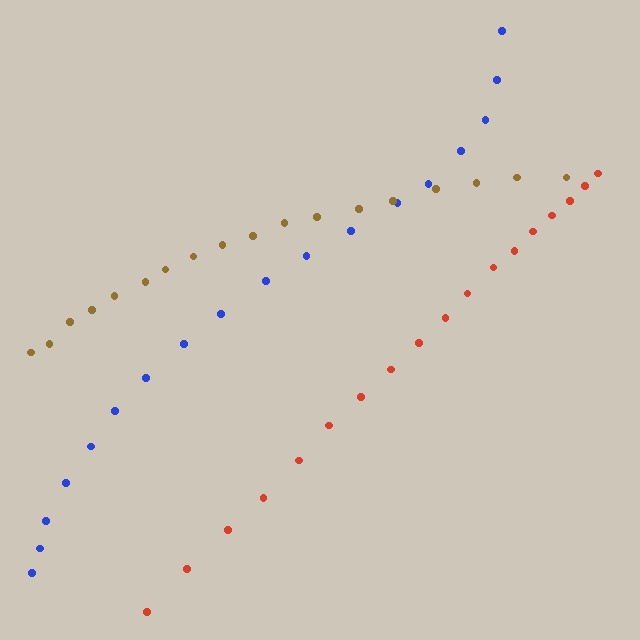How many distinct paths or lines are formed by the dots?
There are 3 distinct paths.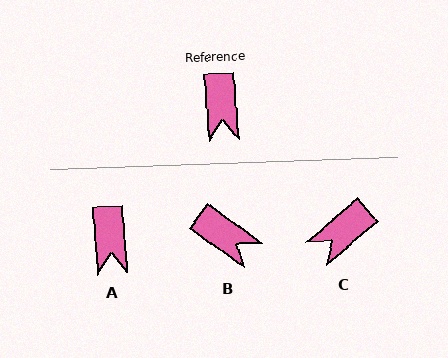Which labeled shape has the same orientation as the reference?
A.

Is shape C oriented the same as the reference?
No, it is off by about 53 degrees.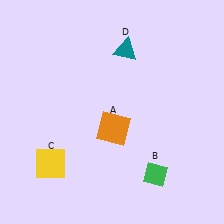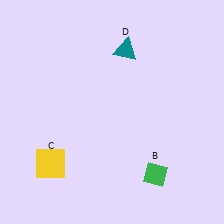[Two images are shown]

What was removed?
The orange square (A) was removed in Image 2.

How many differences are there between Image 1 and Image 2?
There is 1 difference between the two images.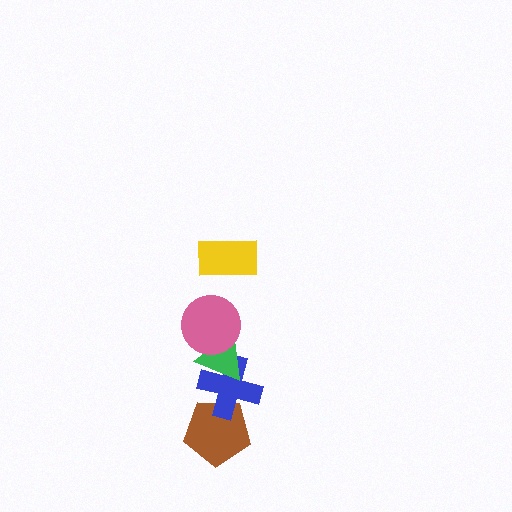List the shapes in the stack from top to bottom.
From top to bottom: the yellow rectangle, the pink circle, the green triangle, the blue cross, the brown pentagon.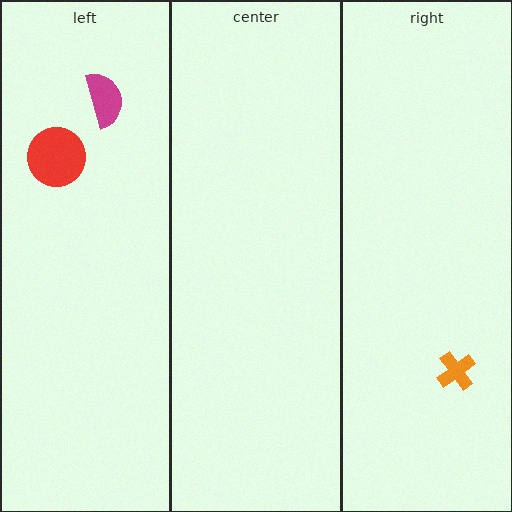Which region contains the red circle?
The left region.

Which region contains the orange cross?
The right region.